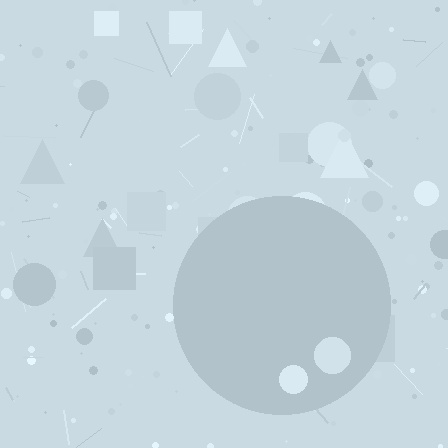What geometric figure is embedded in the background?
A circle is embedded in the background.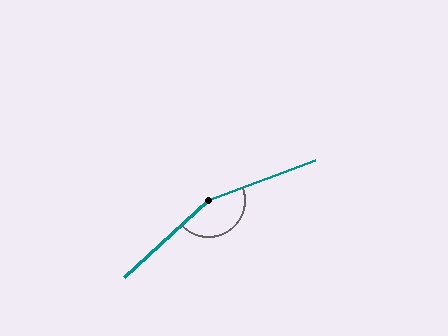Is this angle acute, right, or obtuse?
It is obtuse.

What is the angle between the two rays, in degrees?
Approximately 158 degrees.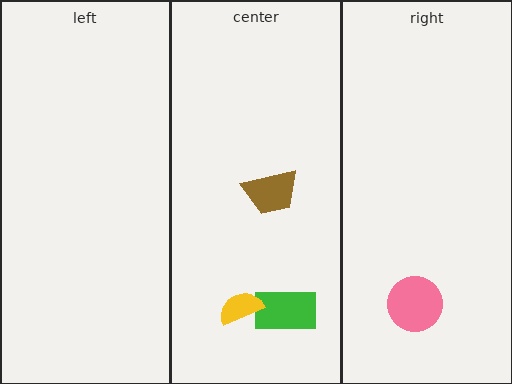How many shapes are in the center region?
3.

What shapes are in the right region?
The pink circle.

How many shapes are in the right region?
1.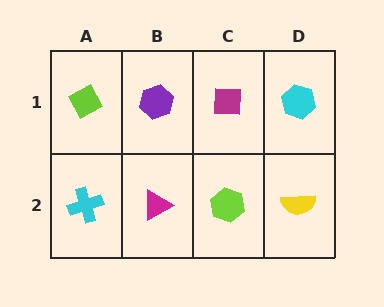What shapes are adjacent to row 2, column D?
A cyan hexagon (row 1, column D), a lime hexagon (row 2, column C).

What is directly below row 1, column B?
A magenta triangle.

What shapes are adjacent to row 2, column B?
A purple hexagon (row 1, column B), a cyan cross (row 2, column A), a lime hexagon (row 2, column C).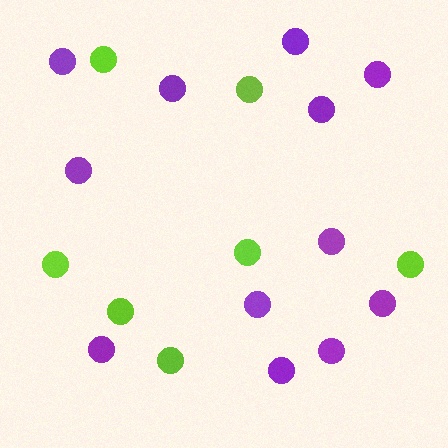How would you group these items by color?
There are 2 groups: one group of purple circles (12) and one group of lime circles (7).